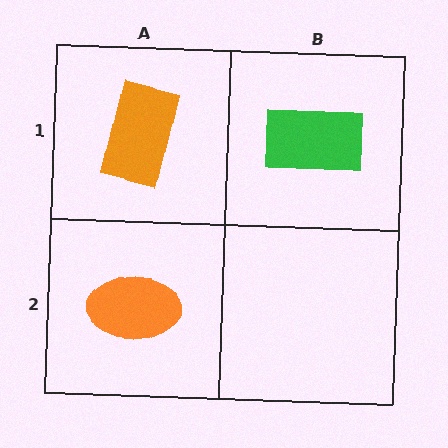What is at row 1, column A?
An orange rectangle.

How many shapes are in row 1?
2 shapes.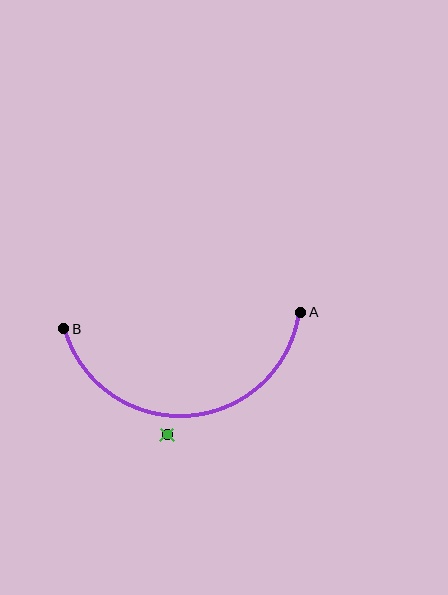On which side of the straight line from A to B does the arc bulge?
The arc bulges below the straight line connecting A and B.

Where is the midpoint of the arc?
The arc midpoint is the point on the curve farthest from the straight line joining A and B. It sits below that line.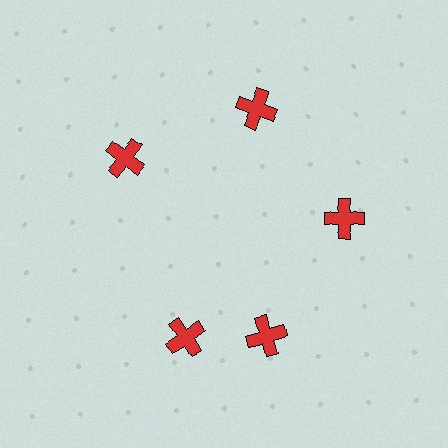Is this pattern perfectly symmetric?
No. The 5 red crosses are arranged in a ring, but one element near the 8 o'clock position is rotated out of alignment along the ring, breaking the 5-fold rotational symmetry.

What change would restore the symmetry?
The symmetry would be restored by rotating it back into even spacing with its neighbors so that all 5 crosses sit at equal angles and equal distance from the center.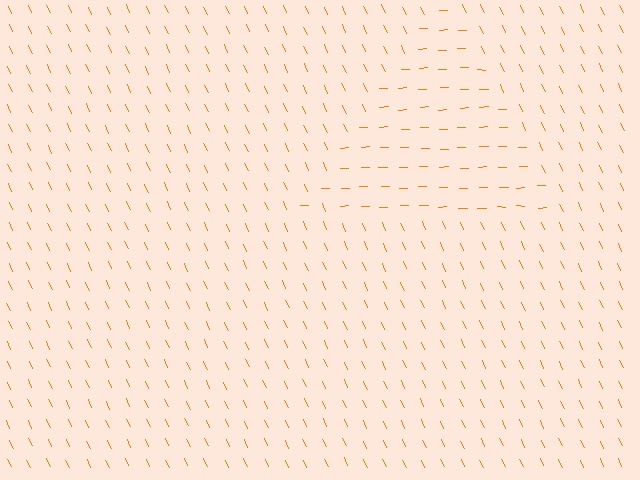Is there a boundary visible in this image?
Yes, there is a texture boundary formed by a change in line orientation.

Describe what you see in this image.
The image is filled with small orange line segments. A triangle region in the image has lines oriented differently from the surrounding lines, creating a visible texture boundary.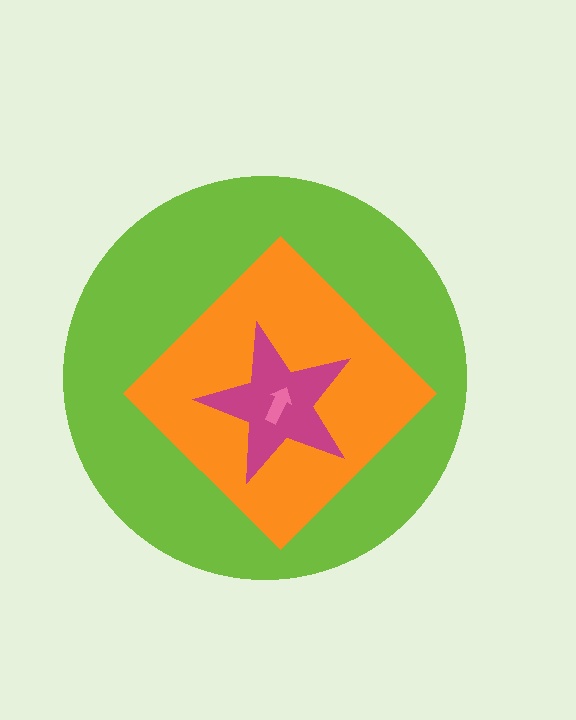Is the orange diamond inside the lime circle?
Yes.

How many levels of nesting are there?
4.